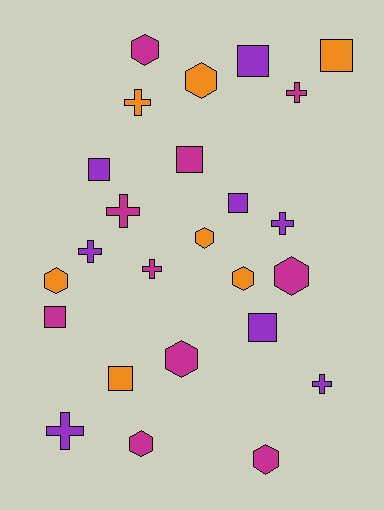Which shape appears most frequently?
Hexagon, with 9 objects.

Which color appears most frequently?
Magenta, with 10 objects.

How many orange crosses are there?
There is 1 orange cross.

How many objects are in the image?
There are 25 objects.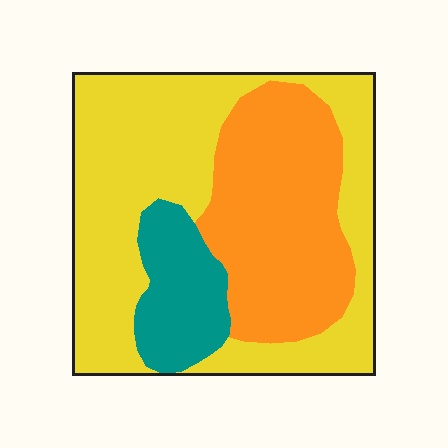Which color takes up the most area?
Yellow, at roughly 55%.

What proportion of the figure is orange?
Orange covers roughly 35% of the figure.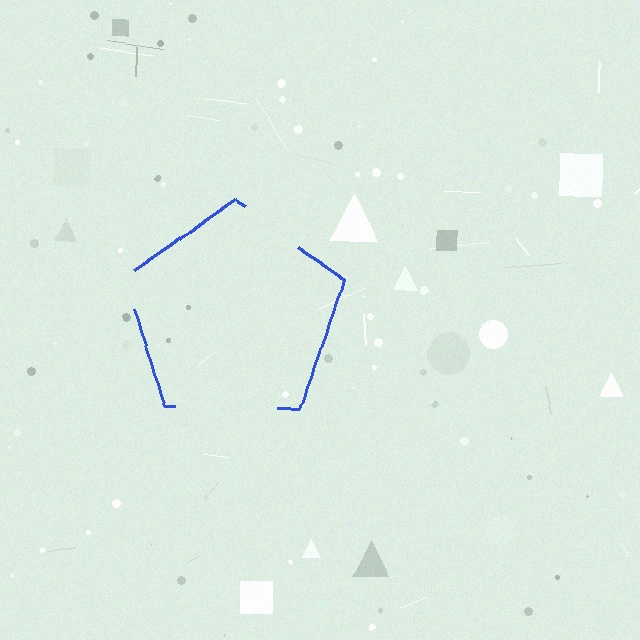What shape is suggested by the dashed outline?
The dashed outline suggests a pentagon.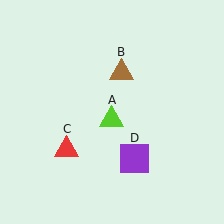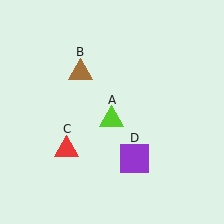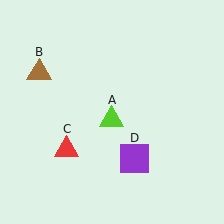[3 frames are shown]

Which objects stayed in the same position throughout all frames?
Lime triangle (object A) and red triangle (object C) and purple square (object D) remained stationary.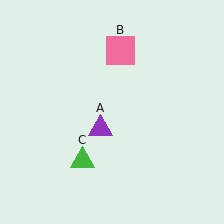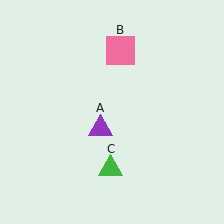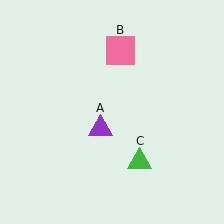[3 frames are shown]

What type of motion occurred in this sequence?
The green triangle (object C) rotated counterclockwise around the center of the scene.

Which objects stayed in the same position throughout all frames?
Purple triangle (object A) and pink square (object B) remained stationary.